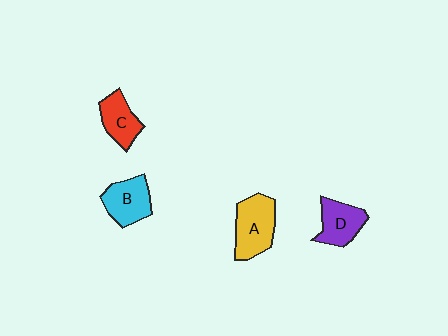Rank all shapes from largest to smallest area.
From largest to smallest: A (yellow), B (cyan), D (purple), C (red).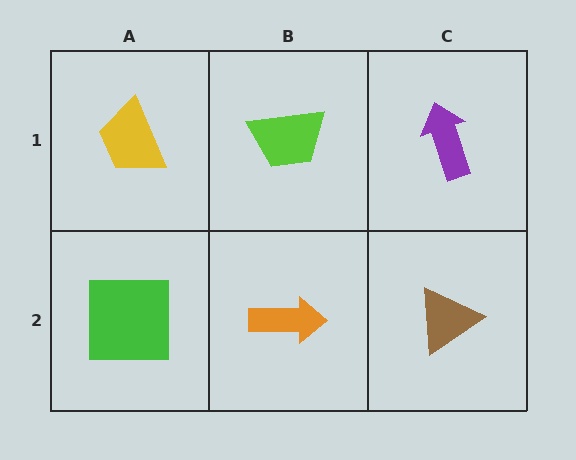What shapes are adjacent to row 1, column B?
An orange arrow (row 2, column B), a yellow trapezoid (row 1, column A), a purple arrow (row 1, column C).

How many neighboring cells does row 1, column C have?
2.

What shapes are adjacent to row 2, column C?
A purple arrow (row 1, column C), an orange arrow (row 2, column B).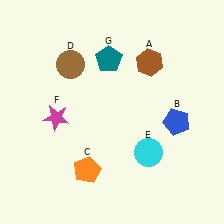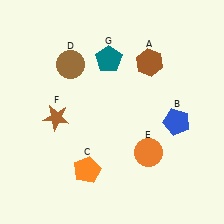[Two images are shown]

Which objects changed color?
E changed from cyan to orange. F changed from magenta to brown.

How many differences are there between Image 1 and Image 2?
There are 2 differences between the two images.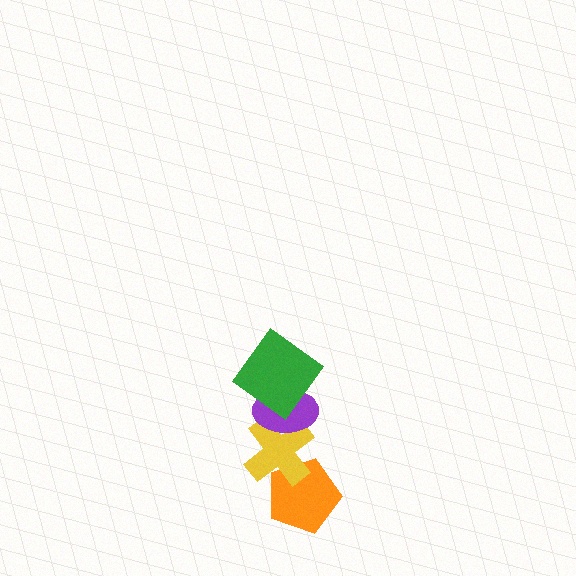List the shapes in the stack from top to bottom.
From top to bottom: the green diamond, the purple ellipse, the yellow cross, the orange pentagon.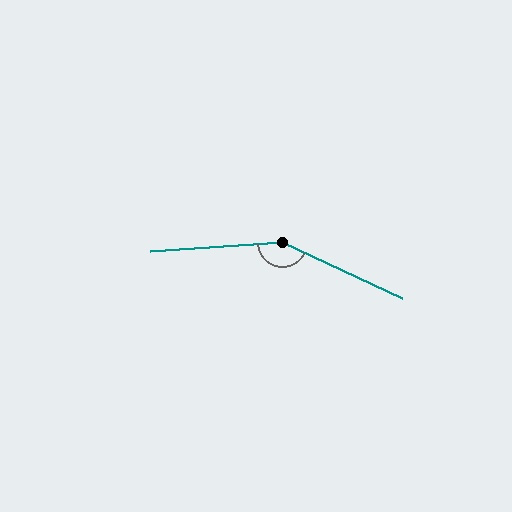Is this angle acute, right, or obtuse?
It is obtuse.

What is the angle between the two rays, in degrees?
Approximately 151 degrees.